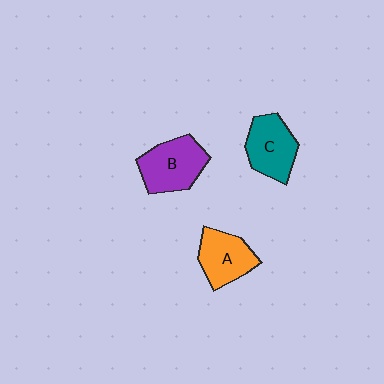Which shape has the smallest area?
Shape A (orange).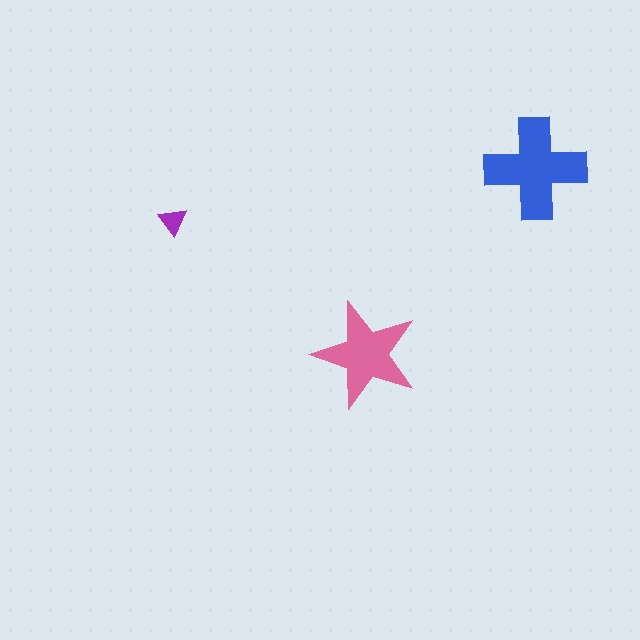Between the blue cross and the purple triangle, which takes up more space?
The blue cross.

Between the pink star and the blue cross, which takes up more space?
The blue cross.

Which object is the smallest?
The purple triangle.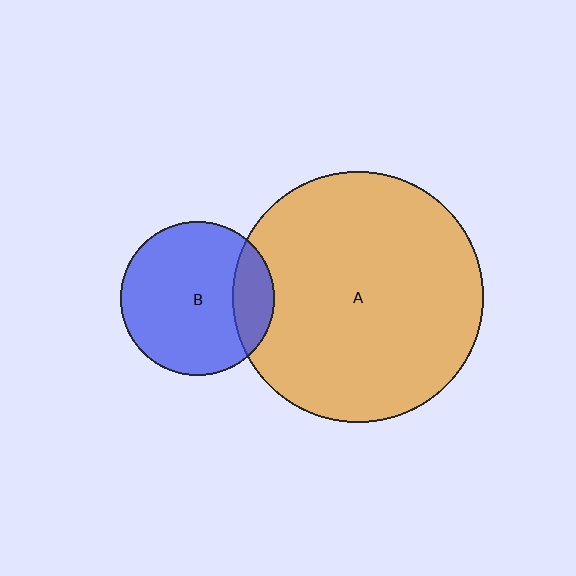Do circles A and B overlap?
Yes.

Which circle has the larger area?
Circle A (orange).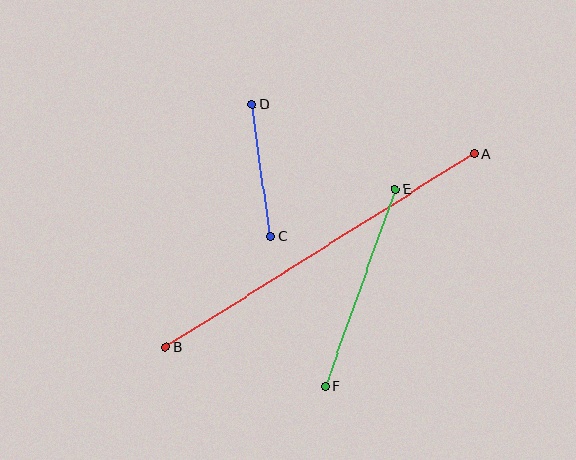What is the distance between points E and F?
The distance is approximately 209 pixels.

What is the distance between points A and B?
The distance is approximately 364 pixels.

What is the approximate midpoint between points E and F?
The midpoint is at approximately (360, 288) pixels.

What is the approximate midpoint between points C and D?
The midpoint is at approximately (261, 171) pixels.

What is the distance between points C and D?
The distance is approximately 133 pixels.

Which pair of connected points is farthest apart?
Points A and B are farthest apart.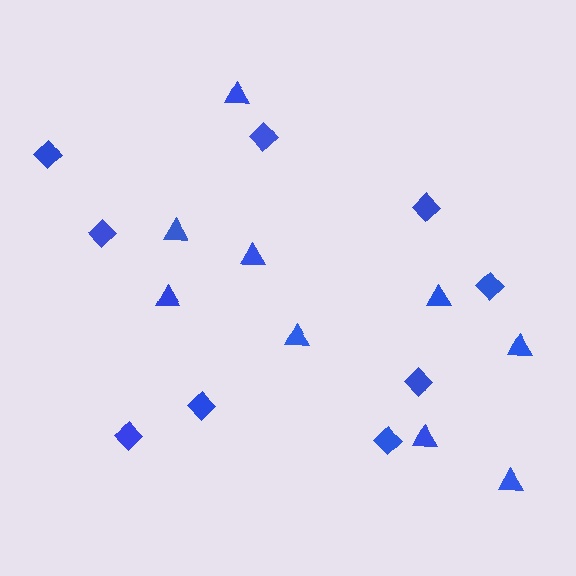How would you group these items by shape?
There are 2 groups: one group of diamonds (9) and one group of triangles (9).